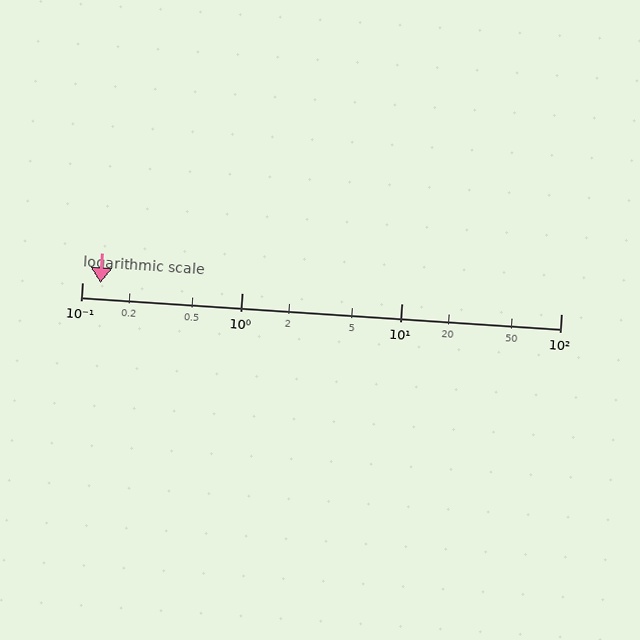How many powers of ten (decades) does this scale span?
The scale spans 3 decades, from 0.1 to 100.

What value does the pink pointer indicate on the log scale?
The pointer indicates approximately 0.13.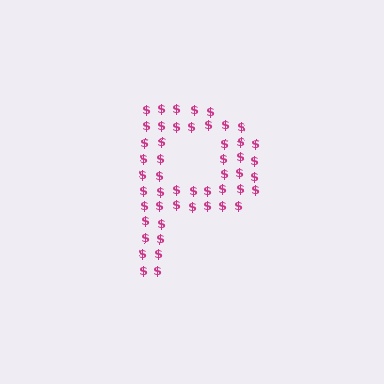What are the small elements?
The small elements are dollar signs.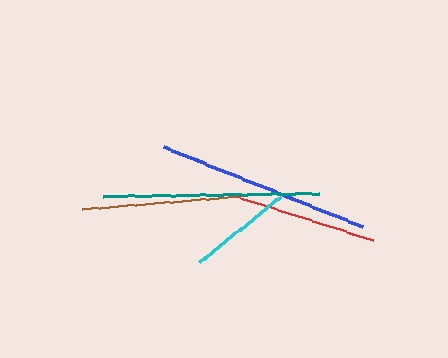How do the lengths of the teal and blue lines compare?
The teal and blue lines are approximately the same length.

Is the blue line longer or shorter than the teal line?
The teal line is longer than the blue line.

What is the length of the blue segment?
The blue segment is approximately 214 pixels long.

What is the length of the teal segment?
The teal segment is approximately 215 pixels long.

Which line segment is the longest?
The teal line is the longest at approximately 215 pixels.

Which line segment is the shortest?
The cyan line is the shortest at approximately 104 pixels.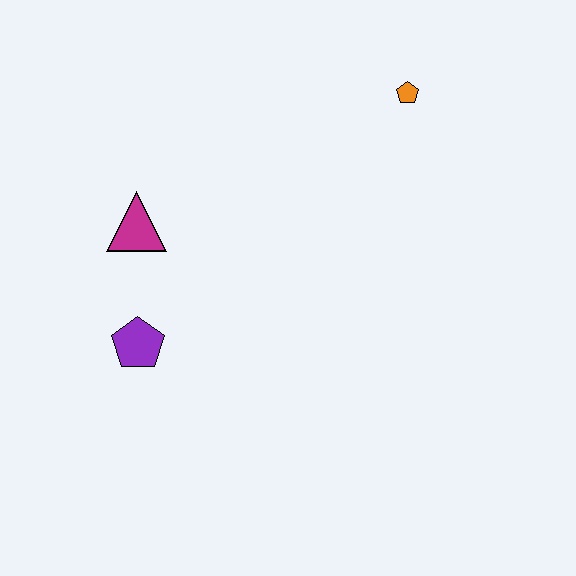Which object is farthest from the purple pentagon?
The orange pentagon is farthest from the purple pentagon.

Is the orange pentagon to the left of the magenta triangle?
No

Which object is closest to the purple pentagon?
The magenta triangle is closest to the purple pentagon.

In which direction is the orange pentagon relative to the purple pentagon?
The orange pentagon is to the right of the purple pentagon.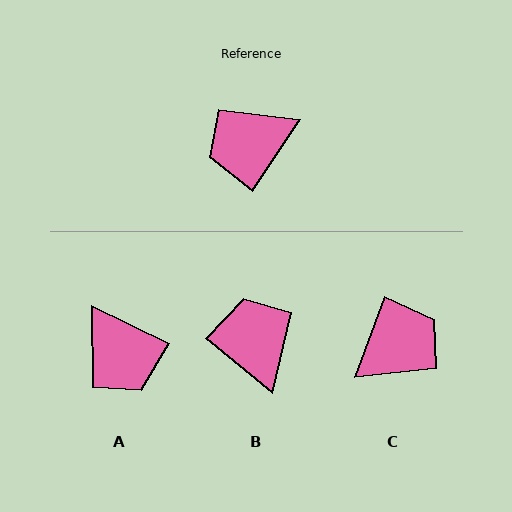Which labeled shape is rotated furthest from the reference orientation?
C, about 167 degrees away.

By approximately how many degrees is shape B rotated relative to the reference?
Approximately 96 degrees clockwise.